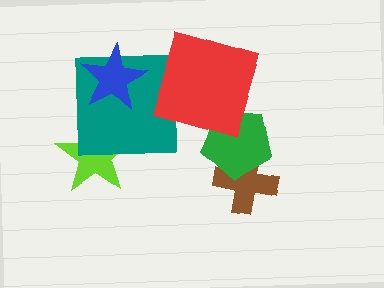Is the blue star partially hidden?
No, no other shape covers it.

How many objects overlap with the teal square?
3 objects overlap with the teal square.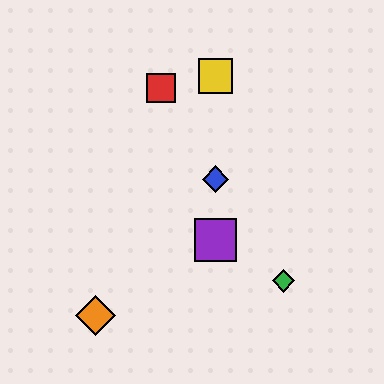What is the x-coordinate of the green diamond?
The green diamond is at x≈284.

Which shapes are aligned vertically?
The blue diamond, the yellow square, the purple square are aligned vertically.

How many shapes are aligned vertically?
3 shapes (the blue diamond, the yellow square, the purple square) are aligned vertically.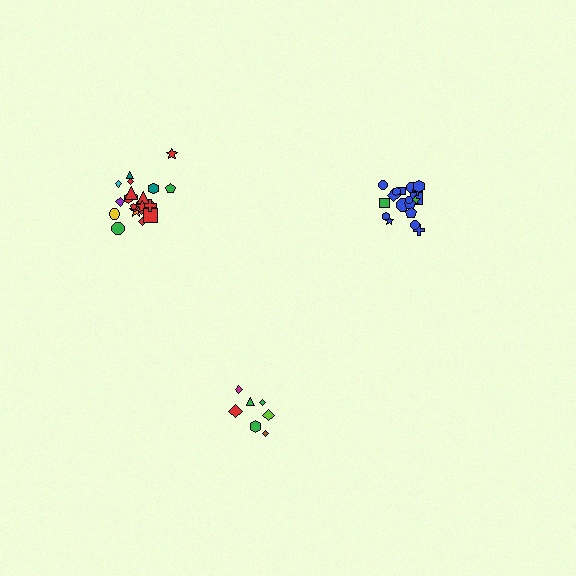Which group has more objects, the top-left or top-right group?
The top-left group.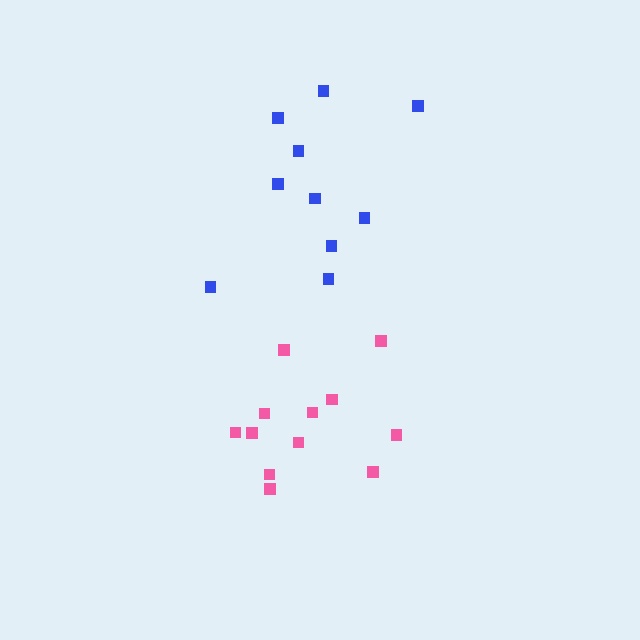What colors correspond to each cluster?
The clusters are colored: blue, pink.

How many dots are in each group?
Group 1: 10 dots, Group 2: 12 dots (22 total).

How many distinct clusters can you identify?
There are 2 distinct clusters.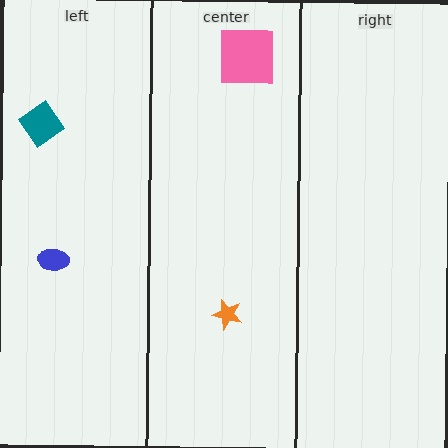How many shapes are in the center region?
2.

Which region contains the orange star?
The center region.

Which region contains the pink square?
The center region.